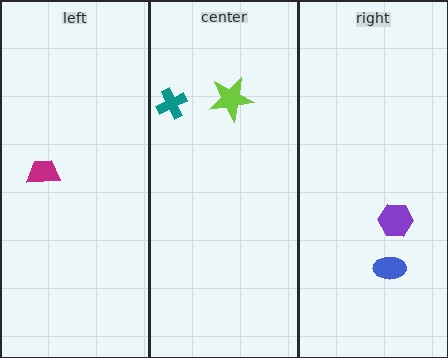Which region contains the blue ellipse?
The right region.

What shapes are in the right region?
The purple hexagon, the blue ellipse.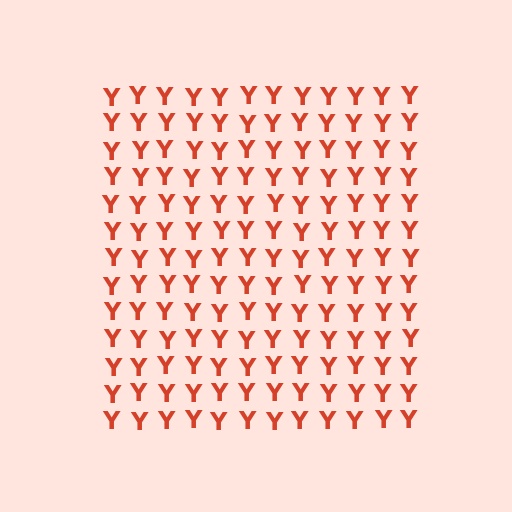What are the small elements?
The small elements are letter Y's.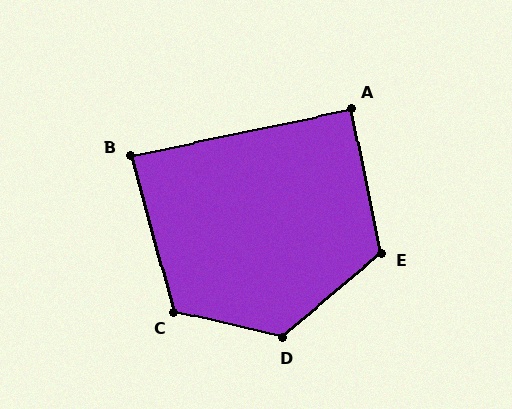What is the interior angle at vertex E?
Approximately 118 degrees (obtuse).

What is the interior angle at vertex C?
Approximately 119 degrees (obtuse).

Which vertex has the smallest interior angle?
B, at approximately 86 degrees.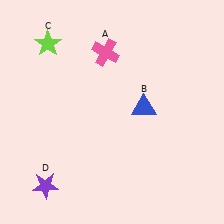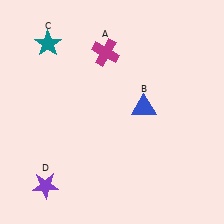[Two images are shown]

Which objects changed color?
A changed from pink to magenta. C changed from lime to teal.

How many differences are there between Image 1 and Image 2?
There are 2 differences between the two images.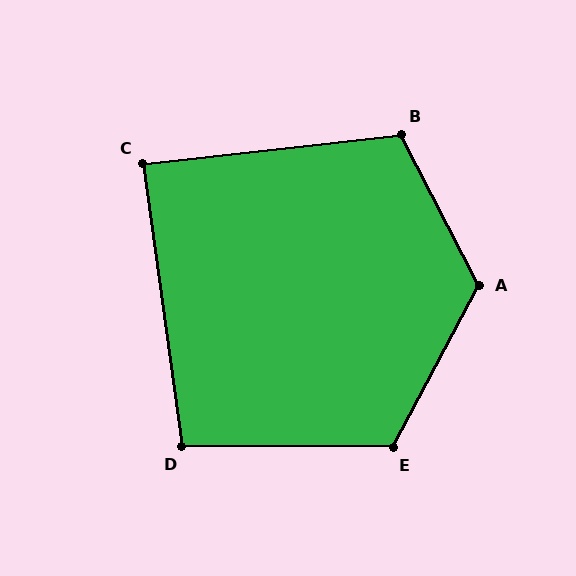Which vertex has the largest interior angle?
A, at approximately 125 degrees.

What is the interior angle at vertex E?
Approximately 118 degrees (obtuse).